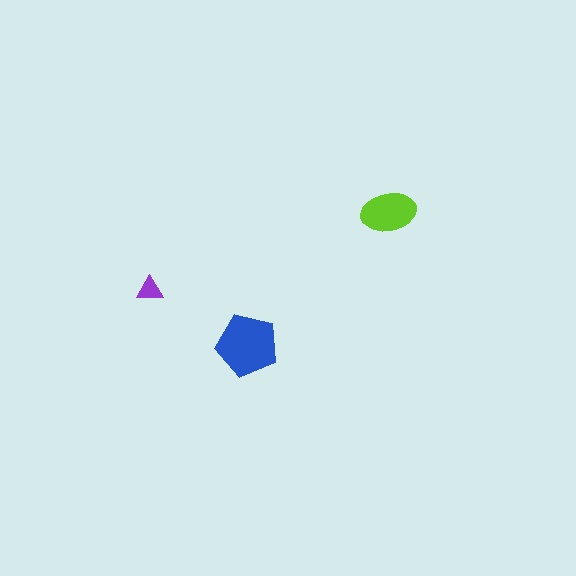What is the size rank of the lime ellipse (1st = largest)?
2nd.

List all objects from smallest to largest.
The purple triangle, the lime ellipse, the blue pentagon.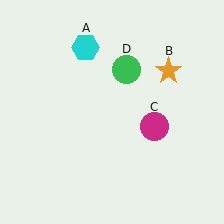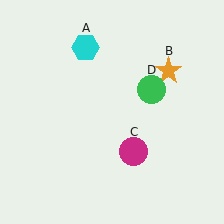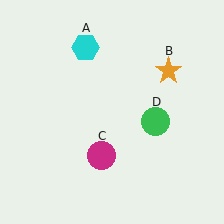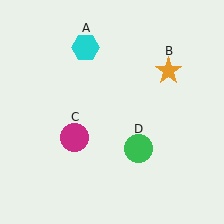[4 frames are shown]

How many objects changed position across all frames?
2 objects changed position: magenta circle (object C), green circle (object D).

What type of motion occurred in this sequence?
The magenta circle (object C), green circle (object D) rotated clockwise around the center of the scene.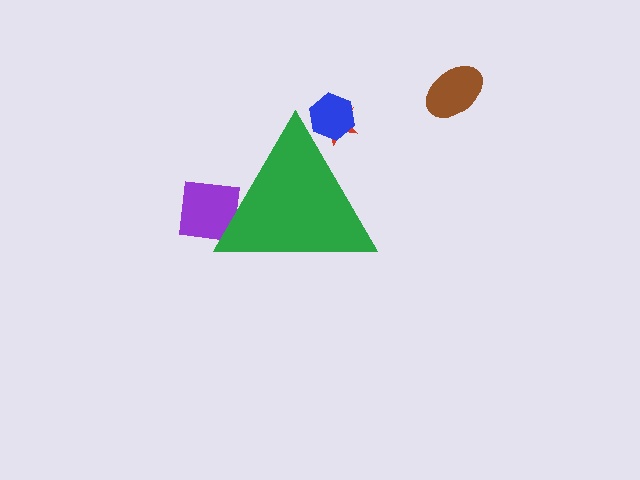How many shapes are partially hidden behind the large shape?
3 shapes are partially hidden.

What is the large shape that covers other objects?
A green triangle.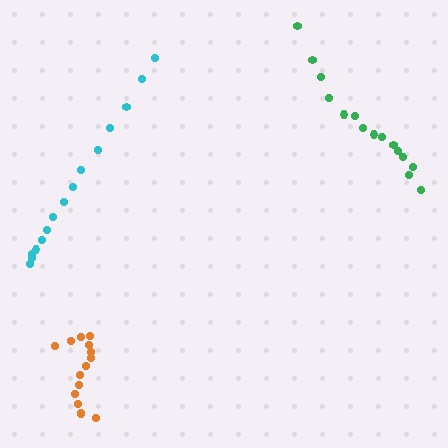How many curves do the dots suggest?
There are 3 distinct paths.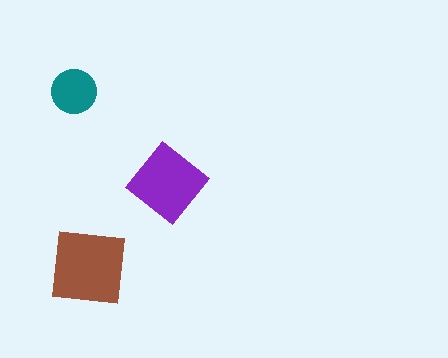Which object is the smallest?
The teal circle.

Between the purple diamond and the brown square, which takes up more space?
The brown square.